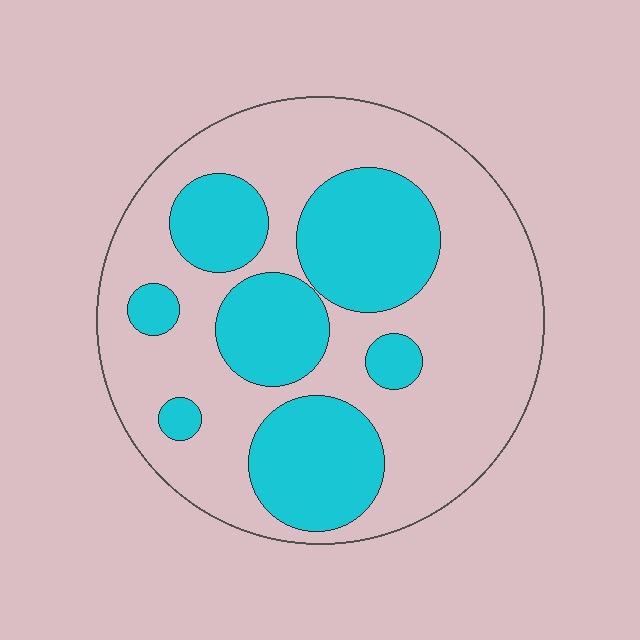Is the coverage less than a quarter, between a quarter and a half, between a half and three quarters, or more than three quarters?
Between a quarter and a half.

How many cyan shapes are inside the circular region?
7.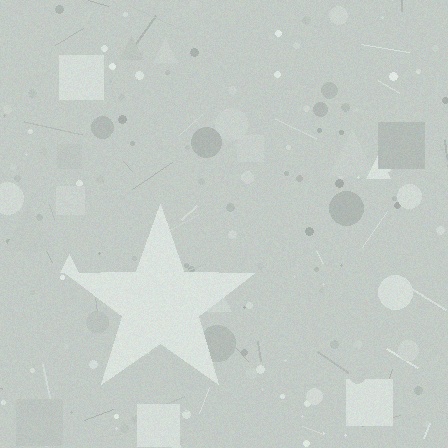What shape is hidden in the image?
A star is hidden in the image.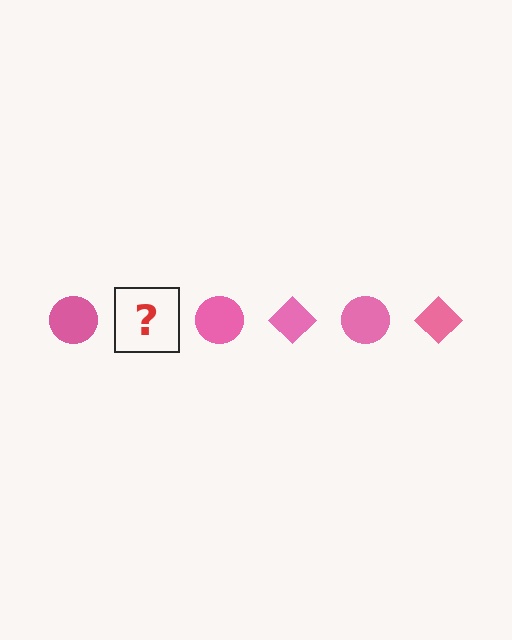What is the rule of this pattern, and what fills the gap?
The rule is that the pattern cycles through circle, diamond shapes in pink. The gap should be filled with a pink diamond.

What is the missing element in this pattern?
The missing element is a pink diamond.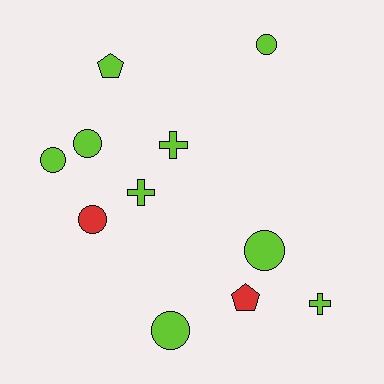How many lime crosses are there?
There are 3 lime crosses.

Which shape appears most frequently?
Circle, with 6 objects.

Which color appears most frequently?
Lime, with 9 objects.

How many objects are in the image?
There are 11 objects.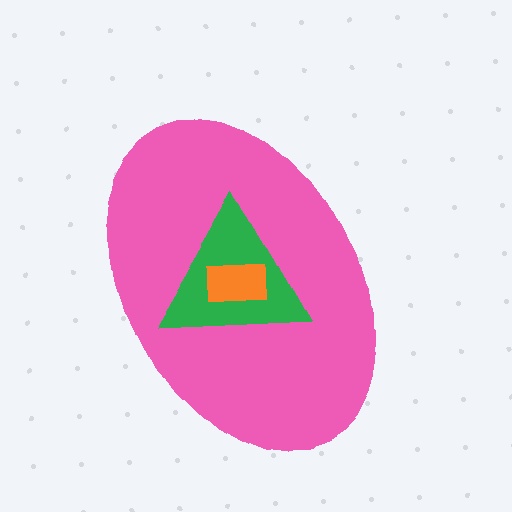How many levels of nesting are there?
3.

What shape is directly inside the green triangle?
The orange rectangle.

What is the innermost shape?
The orange rectangle.